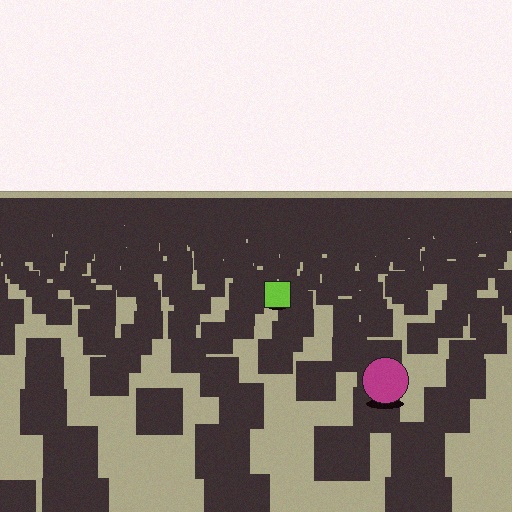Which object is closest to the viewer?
The magenta circle is closest. The texture marks near it are larger and more spread out.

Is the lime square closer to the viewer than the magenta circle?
No. The magenta circle is closer — you can tell from the texture gradient: the ground texture is coarser near it.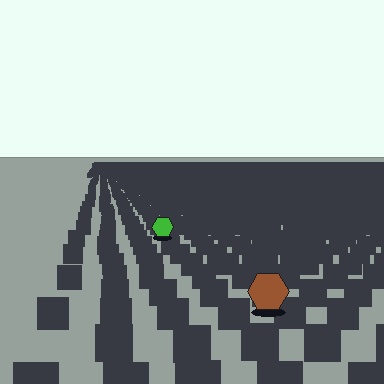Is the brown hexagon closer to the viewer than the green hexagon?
Yes. The brown hexagon is closer — you can tell from the texture gradient: the ground texture is coarser near it.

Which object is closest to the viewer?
The brown hexagon is closest. The texture marks near it are larger and more spread out.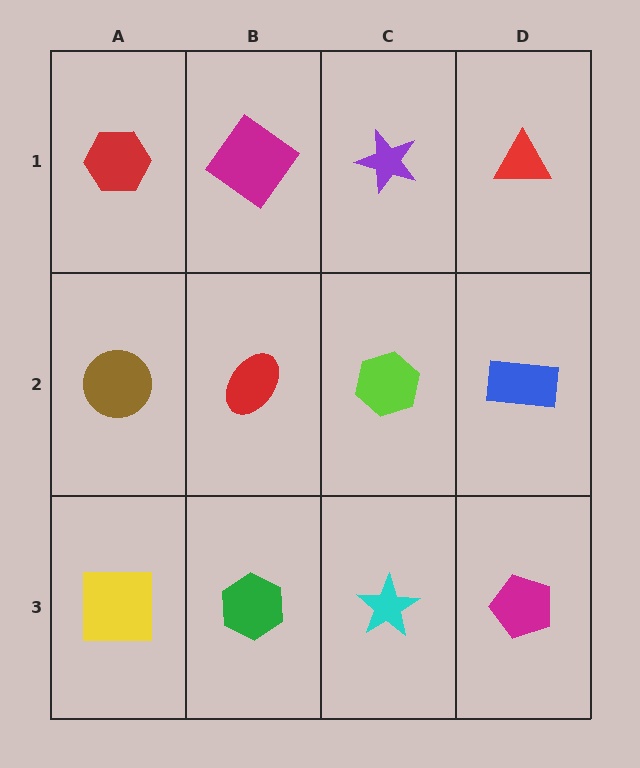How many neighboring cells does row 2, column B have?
4.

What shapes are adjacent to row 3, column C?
A lime hexagon (row 2, column C), a green hexagon (row 3, column B), a magenta pentagon (row 3, column D).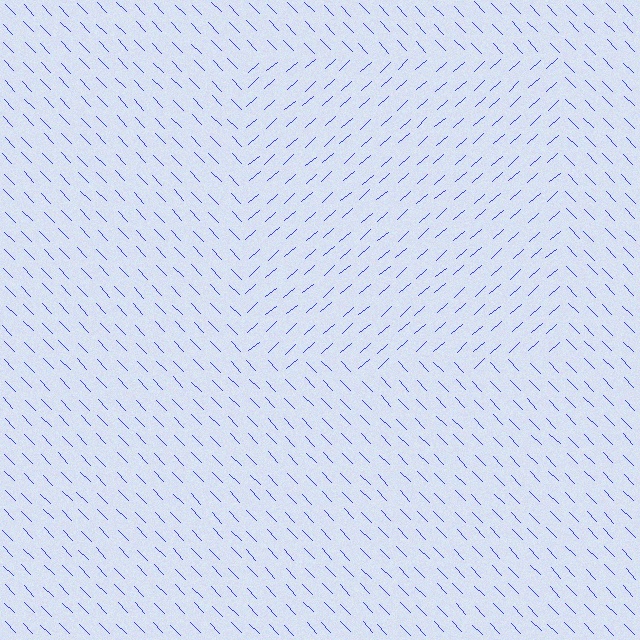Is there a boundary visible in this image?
Yes, there is a texture boundary formed by a change in line orientation.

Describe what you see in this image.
The image is filled with small blue line segments. A rectangle region in the image has lines oriented differently from the surrounding lines, creating a visible texture boundary.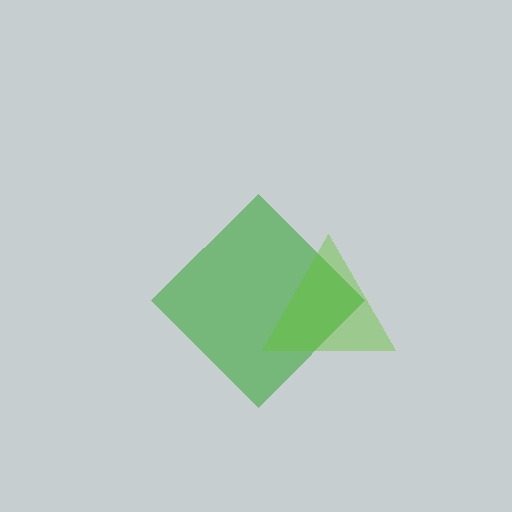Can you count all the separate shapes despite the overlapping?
Yes, there are 2 separate shapes.